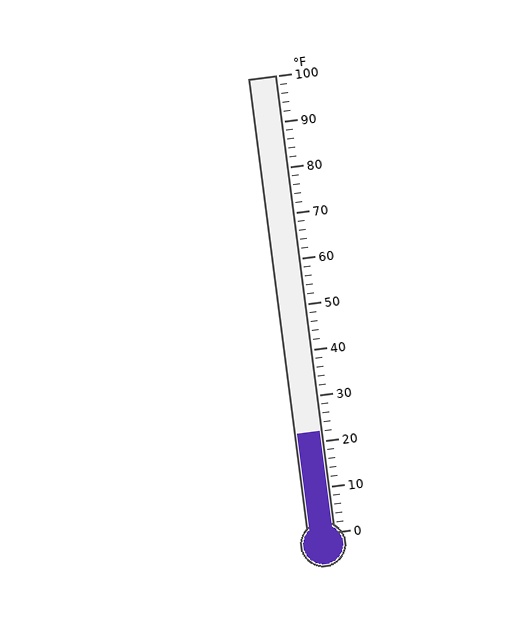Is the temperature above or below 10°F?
The temperature is above 10°F.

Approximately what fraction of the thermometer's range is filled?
The thermometer is filled to approximately 20% of its range.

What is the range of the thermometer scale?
The thermometer scale ranges from 0°F to 100°F.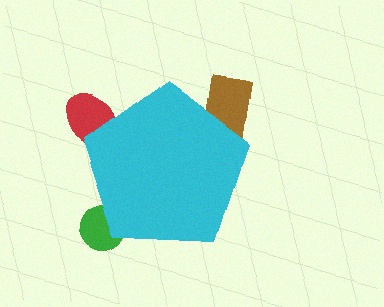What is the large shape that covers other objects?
A cyan pentagon.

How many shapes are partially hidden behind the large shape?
3 shapes are partially hidden.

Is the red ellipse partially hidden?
Yes, the red ellipse is partially hidden behind the cyan pentagon.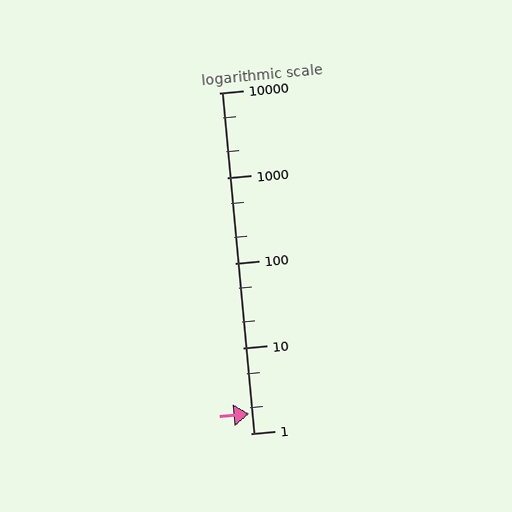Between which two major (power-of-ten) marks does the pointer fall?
The pointer is between 1 and 10.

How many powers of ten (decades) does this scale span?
The scale spans 4 decades, from 1 to 10000.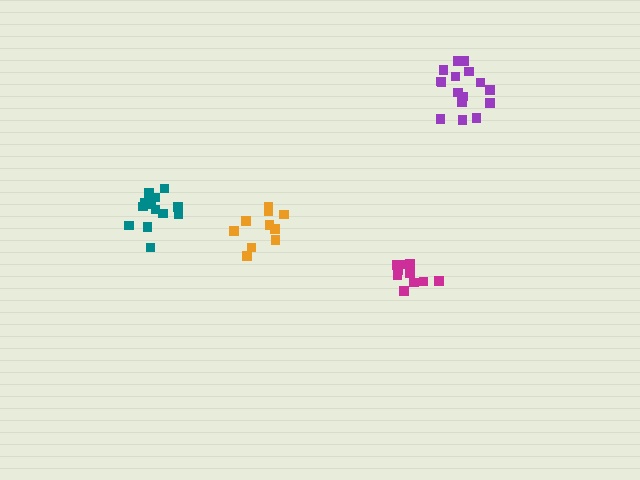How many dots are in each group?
Group 1: 10 dots, Group 2: 10 dots, Group 3: 15 dots, Group 4: 16 dots (51 total).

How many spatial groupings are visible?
There are 4 spatial groupings.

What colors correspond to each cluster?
The clusters are colored: magenta, orange, teal, purple.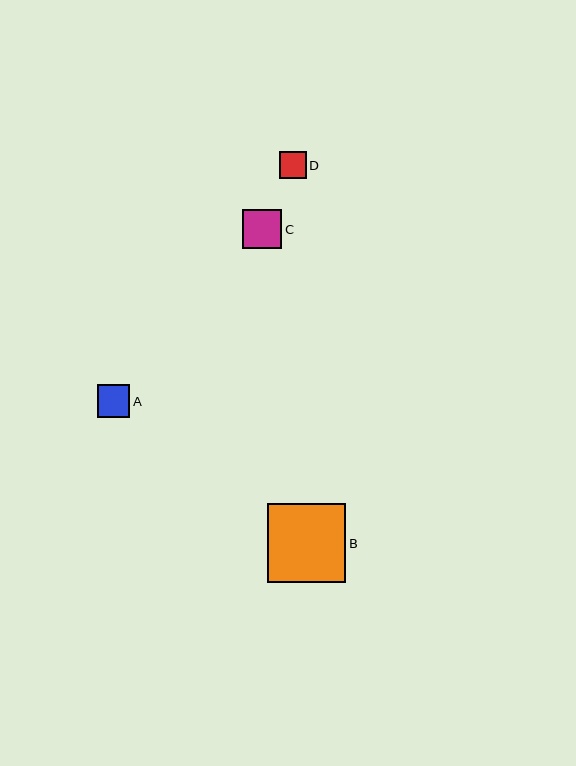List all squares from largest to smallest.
From largest to smallest: B, C, A, D.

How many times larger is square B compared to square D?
Square B is approximately 2.9 times the size of square D.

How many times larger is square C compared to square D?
Square C is approximately 1.4 times the size of square D.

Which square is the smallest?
Square D is the smallest with a size of approximately 27 pixels.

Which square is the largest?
Square B is the largest with a size of approximately 78 pixels.